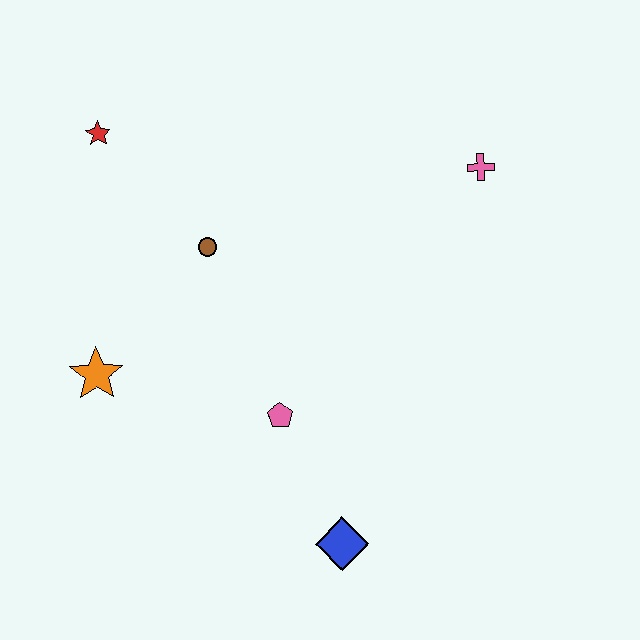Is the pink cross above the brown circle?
Yes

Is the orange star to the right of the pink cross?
No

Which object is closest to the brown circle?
The red star is closest to the brown circle.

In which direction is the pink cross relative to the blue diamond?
The pink cross is above the blue diamond.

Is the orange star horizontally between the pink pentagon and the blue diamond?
No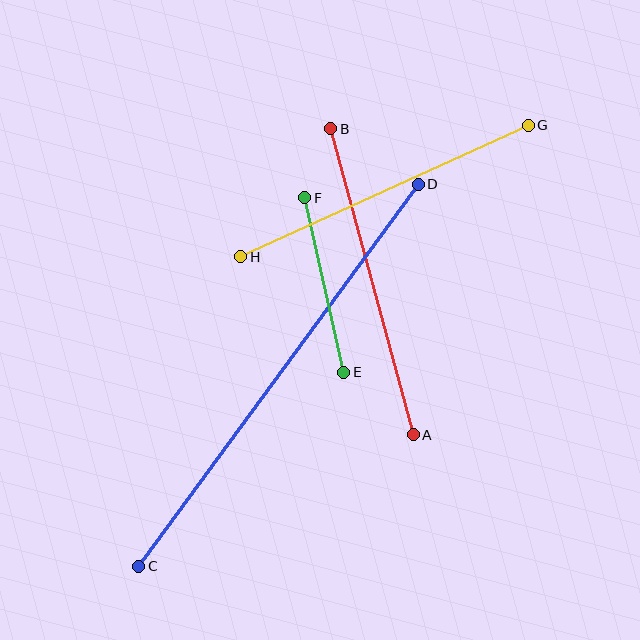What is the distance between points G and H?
The distance is approximately 316 pixels.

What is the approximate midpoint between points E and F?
The midpoint is at approximately (324, 285) pixels.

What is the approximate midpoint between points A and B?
The midpoint is at approximately (372, 282) pixels.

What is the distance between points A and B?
The distance is approximately 317 pixels.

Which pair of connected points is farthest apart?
Points C and D are farthest apart.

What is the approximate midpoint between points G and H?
The midpoint is at approximately (385, 191) pixels.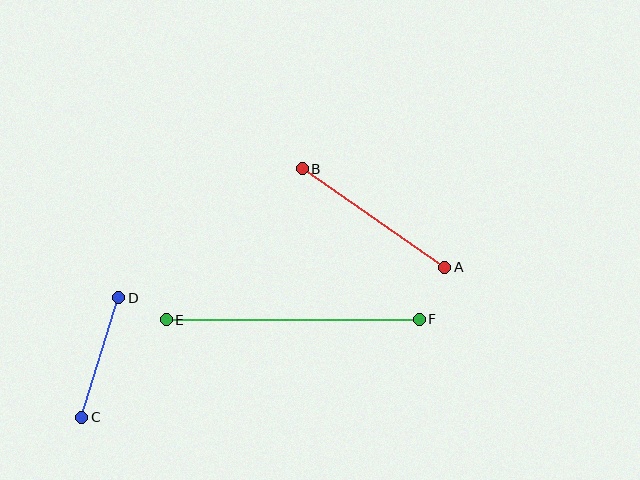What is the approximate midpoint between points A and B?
The midpoint is at approximately (374, 218) pixels.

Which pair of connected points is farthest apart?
Points E and F are farthest apart.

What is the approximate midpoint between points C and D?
The midpoint is at approximately (100, 358) pixels.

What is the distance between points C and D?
The distance is approximately 125 pixels.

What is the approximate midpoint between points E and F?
The midpoint is at approximately (293, 320) pixels.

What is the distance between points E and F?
The distance is approximately 253 pixels.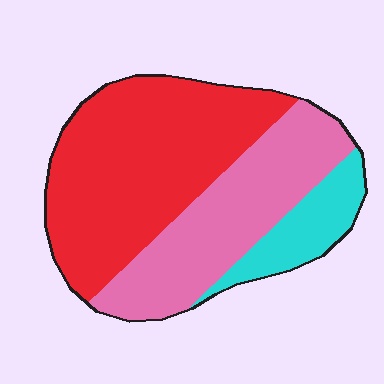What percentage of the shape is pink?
Pink covers 35% of the shape.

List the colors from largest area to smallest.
From largest to smallest: red, pink, cyan.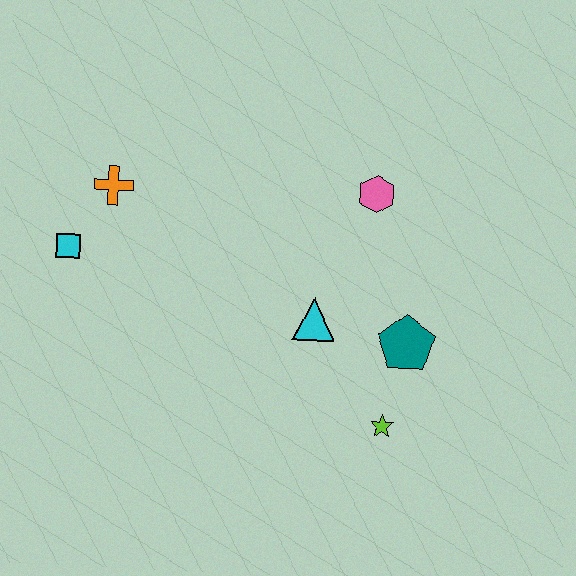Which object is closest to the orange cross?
The cyan square is closest to the orange cross.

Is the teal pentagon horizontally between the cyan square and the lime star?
No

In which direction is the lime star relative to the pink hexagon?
The lime star is below the pink hexagon.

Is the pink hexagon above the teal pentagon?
Yes